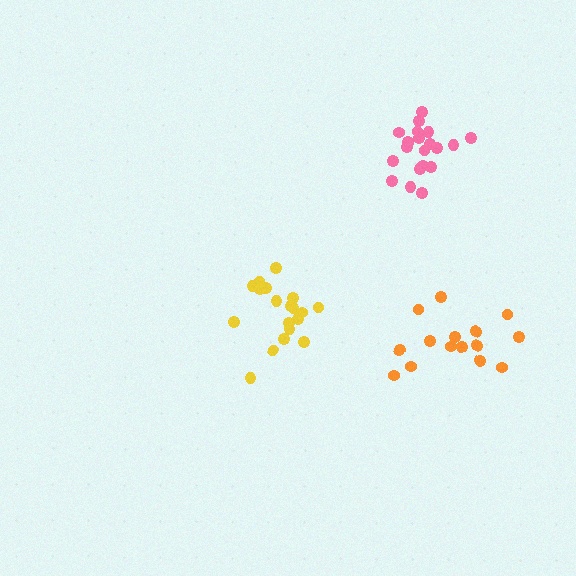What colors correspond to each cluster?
The clusters are colored: orange, yellow, pink.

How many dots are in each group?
Group 1: 15 dots, Group 2: 19 dots, Group 3: 21 dots (55 total).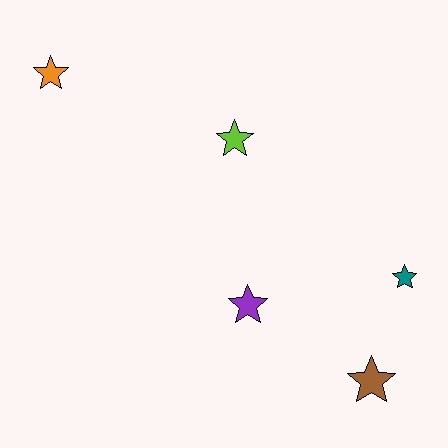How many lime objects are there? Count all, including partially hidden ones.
There is 1 lime object.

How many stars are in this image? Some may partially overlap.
There are 5 stars.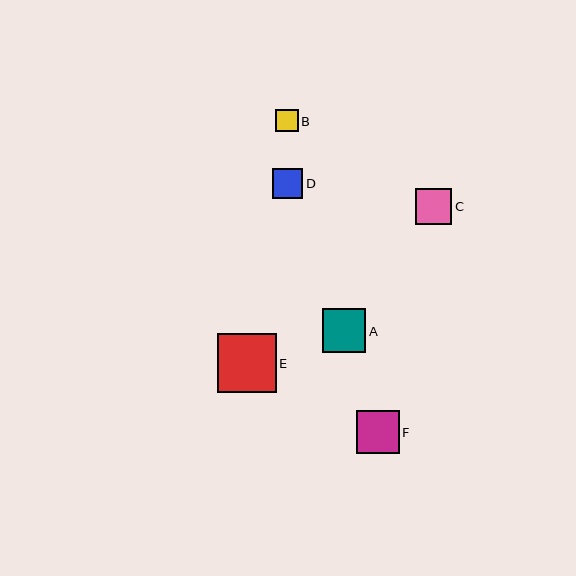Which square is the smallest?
Square B is the smallest with a size of approximately 22 pixels.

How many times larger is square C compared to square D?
Square C is approximately 1.2 times the size of square D.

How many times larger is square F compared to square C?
Square F is approximately 1.2 times the size of square C.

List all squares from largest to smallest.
From largest to smallest: E, A, F, C, D, B.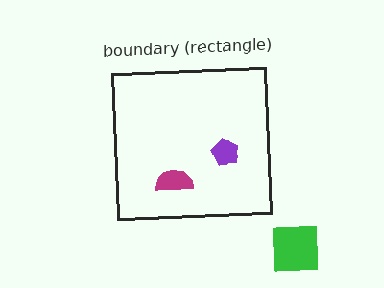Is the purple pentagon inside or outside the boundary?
Inside.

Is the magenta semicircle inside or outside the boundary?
Inside.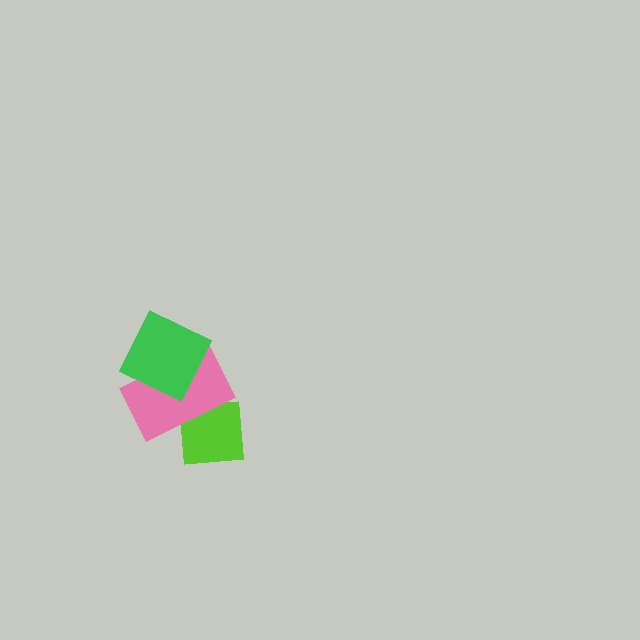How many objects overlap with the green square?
1 object overlaps with the green square.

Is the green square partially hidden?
No, no other shape covers it.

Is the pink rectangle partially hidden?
Yes, it is partially covered by another shape.